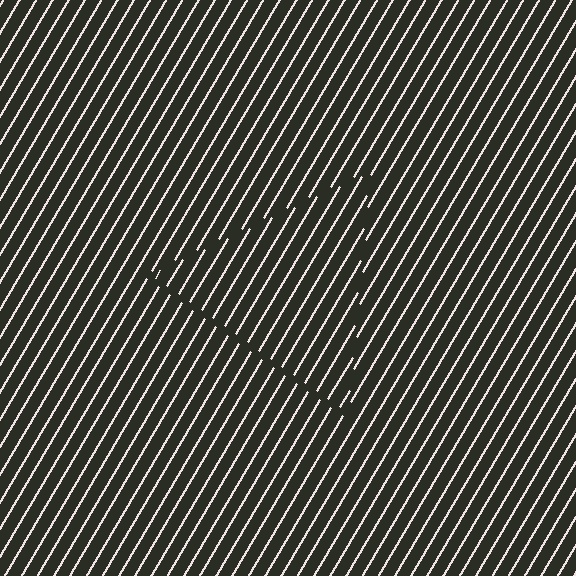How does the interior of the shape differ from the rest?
The interior of the shape contains the same grating, shifted by half a period — the contour is defined by the phase discontinuity where line-ends from the inner and outer gratings abut.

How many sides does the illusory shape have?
3 sides — the line-ends trace a triangle.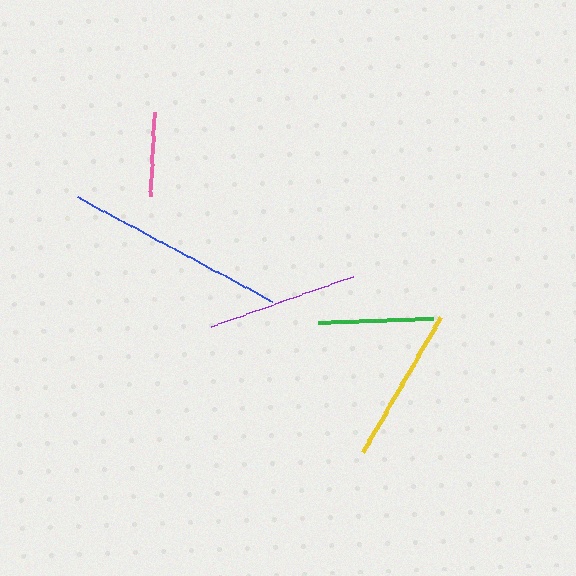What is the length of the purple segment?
The purple segment is approximately 150 pixels long.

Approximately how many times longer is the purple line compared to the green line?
The purple line is approximately 1.3 times the length of the green line.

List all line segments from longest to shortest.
From longest to shortest: blue, yellow, purple, green, pink.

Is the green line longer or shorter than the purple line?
The purple line is longer than the green line.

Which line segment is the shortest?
The pink line is the shortest at approximately 85 pixels.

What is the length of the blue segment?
The blue segment is approximately 221 pixels long.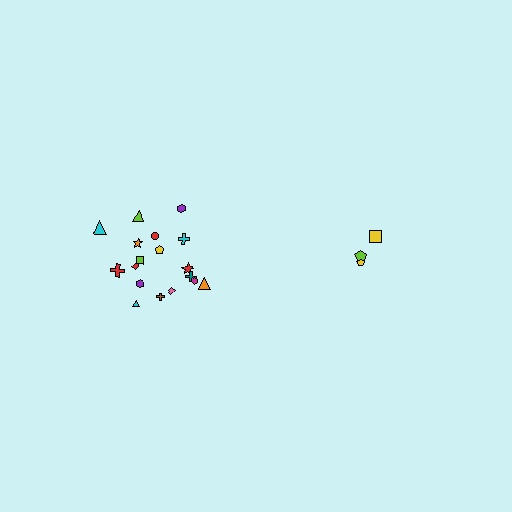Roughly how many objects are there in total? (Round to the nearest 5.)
Roughly 20 objects in total.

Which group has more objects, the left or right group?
The left group.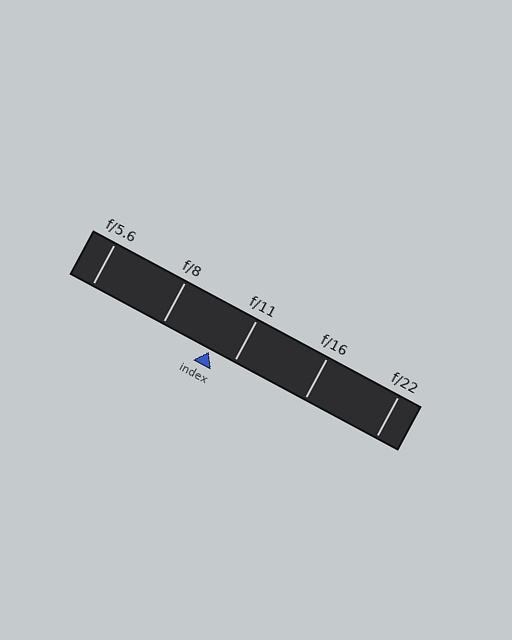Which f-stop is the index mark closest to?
The index mark is closest to f/11.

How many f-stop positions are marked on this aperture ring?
There are 5 f-stop positions marked.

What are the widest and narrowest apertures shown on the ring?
The widest aperture shown is f/5.6 and the narrowest is f/22.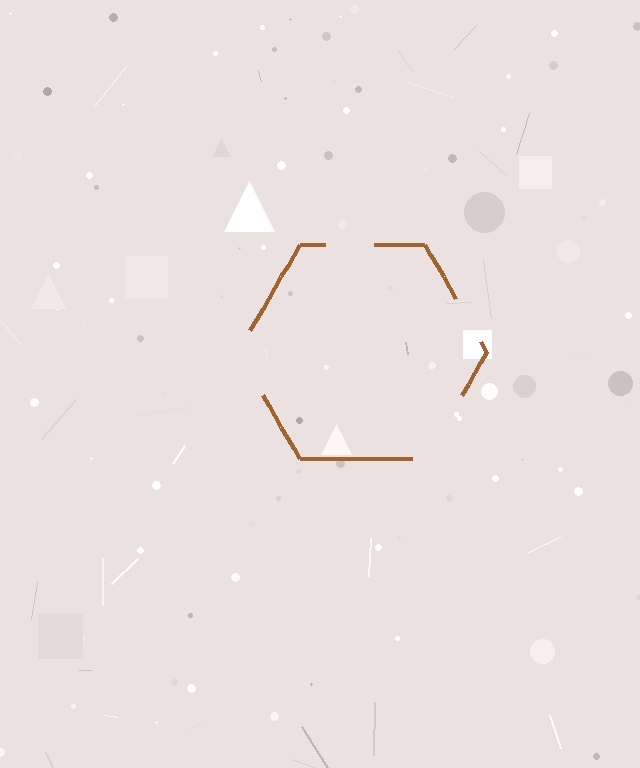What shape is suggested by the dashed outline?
The dashed outline suggests a hexagon.